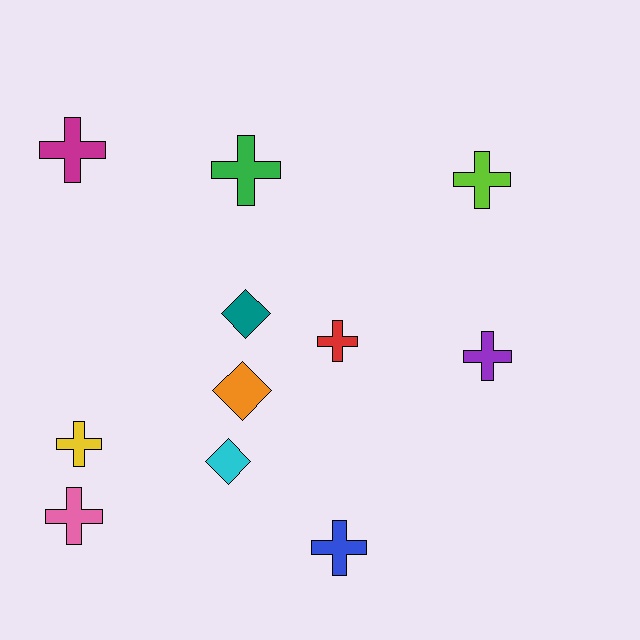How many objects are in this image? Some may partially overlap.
There are 11 objects.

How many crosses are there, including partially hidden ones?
There are 8 crosses.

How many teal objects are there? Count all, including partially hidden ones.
There is 1 teal object.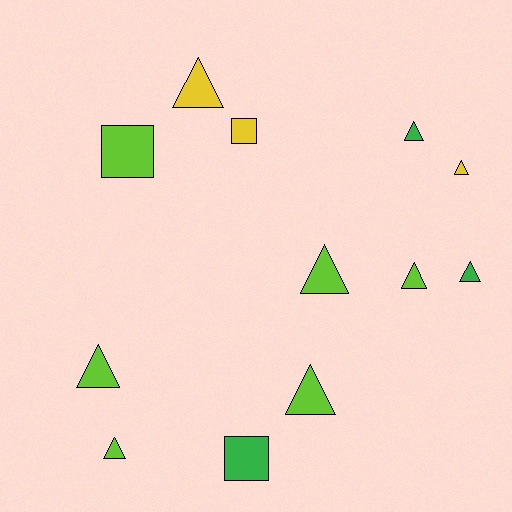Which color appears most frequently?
Lime, with 6 objects.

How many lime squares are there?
There is 1 lime square.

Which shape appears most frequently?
Triangle, with 9 objects.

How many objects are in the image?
There are 12 objects.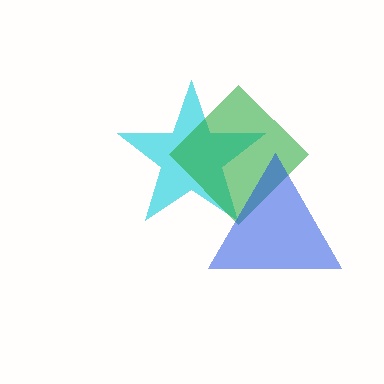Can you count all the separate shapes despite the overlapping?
Yes, there are 3 separate shapes.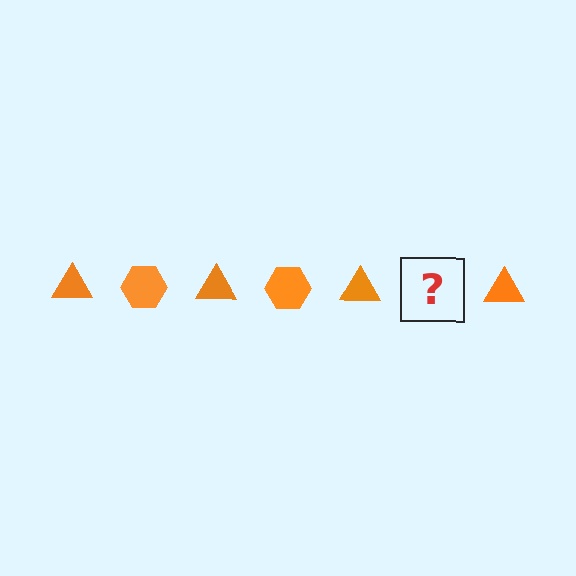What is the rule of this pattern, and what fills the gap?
The rule is that the pattern cycles through triangle, hexagon shapes in orange. The gap should be filled with an orange hexagon.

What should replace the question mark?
The question mark should be replaced with an orange hexagon.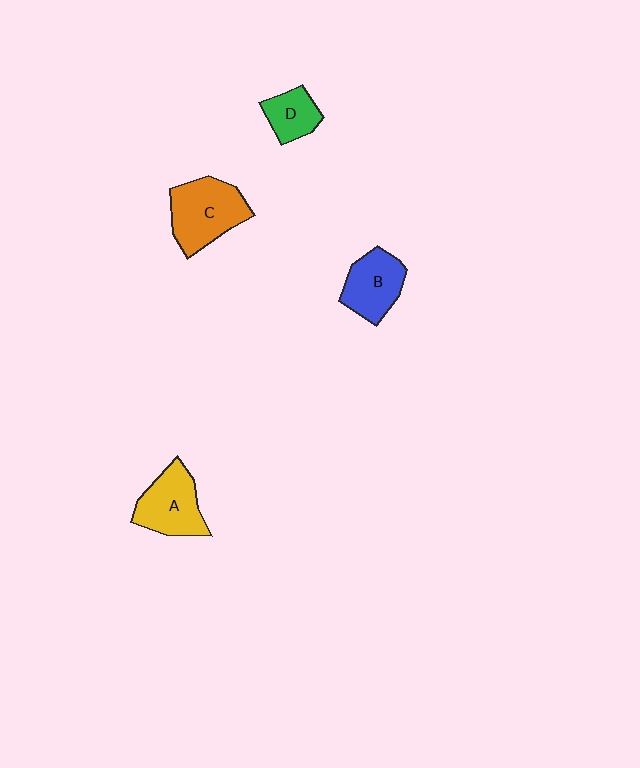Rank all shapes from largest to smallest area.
From largest to smallest: C (orange), A (yellow), B (blue), D (green).